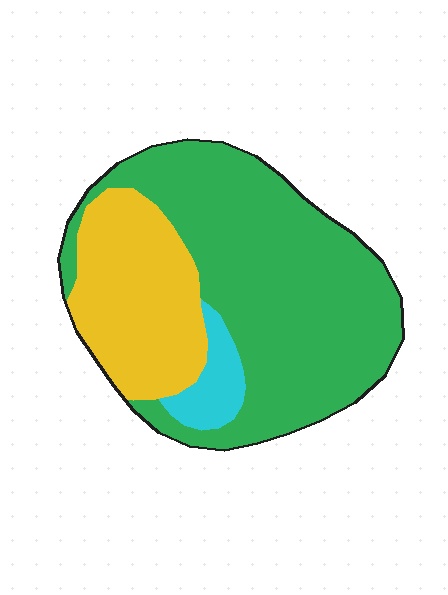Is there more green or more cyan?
Green.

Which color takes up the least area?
Cyan, at roughly 5%.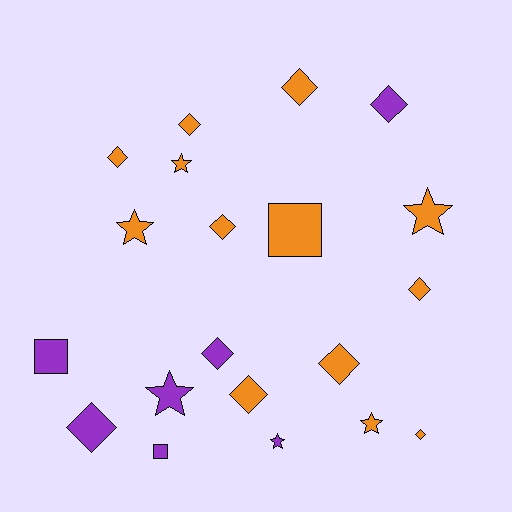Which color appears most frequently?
Orange, with 13 objects.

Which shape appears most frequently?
Diamond, with 11 objects.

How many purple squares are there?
There are 2 purple squares.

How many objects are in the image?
There are 20 objects.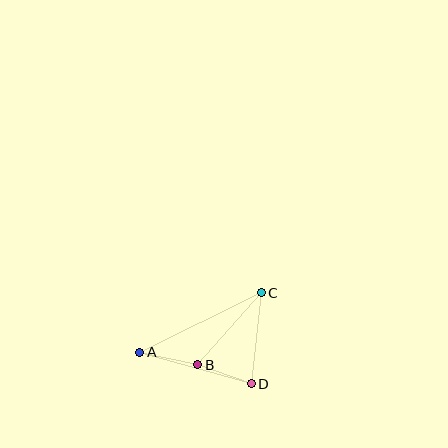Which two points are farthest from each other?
Points A and C are farthest from each other.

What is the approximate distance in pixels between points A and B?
The distance between A and B is approximately 59 pixels.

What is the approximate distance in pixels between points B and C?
The distance between B and C is approximately 96 pixels.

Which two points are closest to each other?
Points B and D are closest to each other.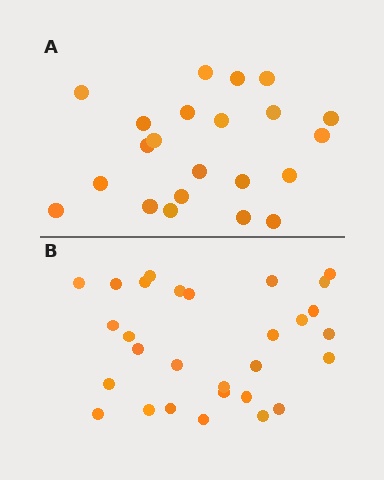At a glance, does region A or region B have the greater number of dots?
Region B (the bottom region) has more dots.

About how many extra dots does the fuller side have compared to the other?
Region B has roughly 8 or so more dots than region A.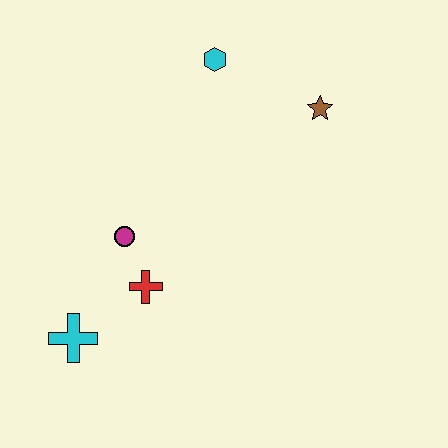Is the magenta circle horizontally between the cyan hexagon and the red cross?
No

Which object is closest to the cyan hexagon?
The brown star is closest to the cyan hexagon.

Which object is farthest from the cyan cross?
The brown star is farthest from the cyan cross.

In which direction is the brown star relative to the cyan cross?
The brown star is to the right of the cyan cross.